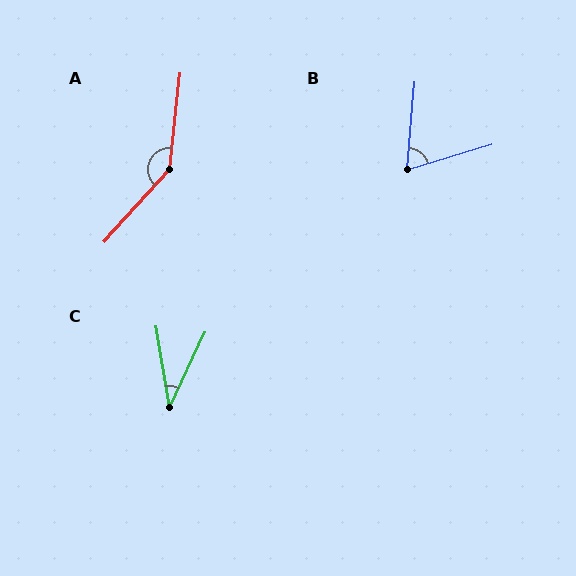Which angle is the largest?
A, at approximately 144 degrees.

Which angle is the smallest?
C, at approximately 35 degrees.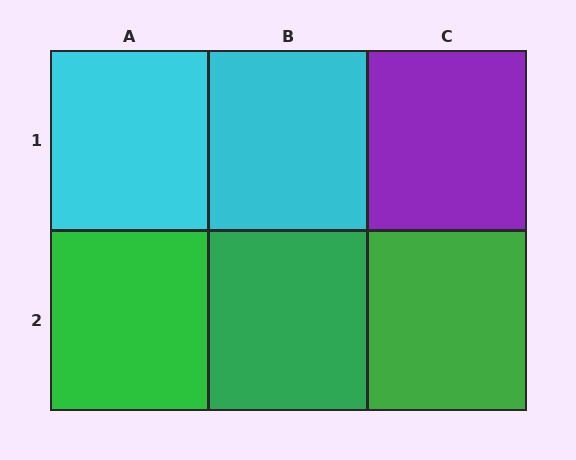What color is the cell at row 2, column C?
Green.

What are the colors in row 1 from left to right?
Cyan, cyan, purple.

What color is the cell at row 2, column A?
Green.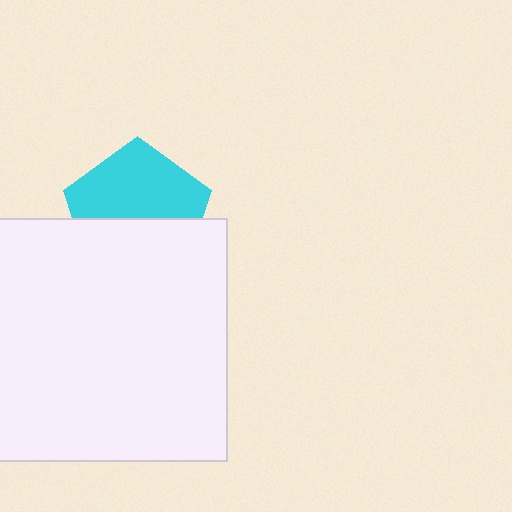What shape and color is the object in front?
The object in front is a white square.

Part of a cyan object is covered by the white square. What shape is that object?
It is a pentagon.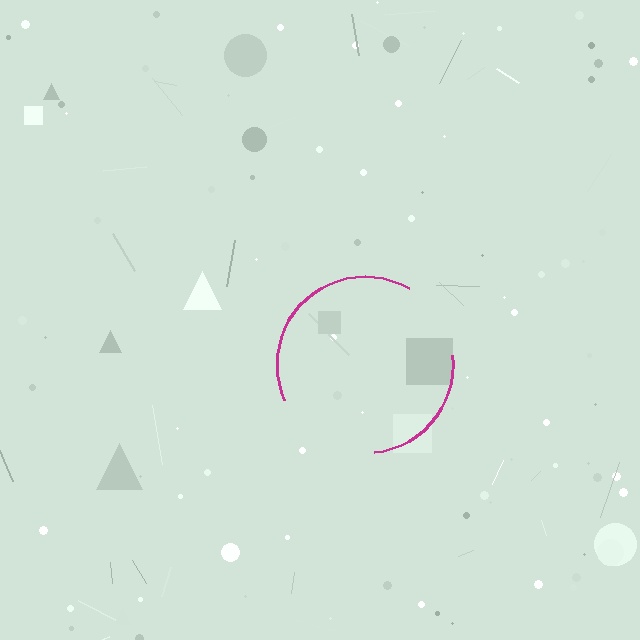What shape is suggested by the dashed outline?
The dashed outline suggests a circle.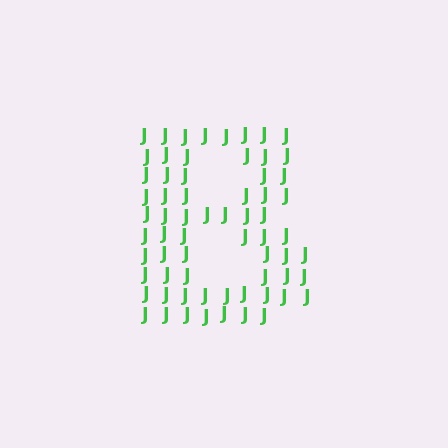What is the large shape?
The large shape is the letter B.